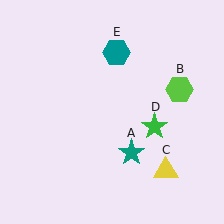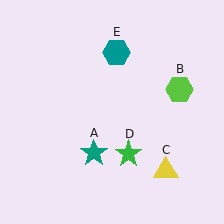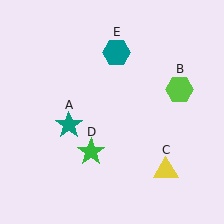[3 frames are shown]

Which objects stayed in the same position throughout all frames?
Lime hexagon (object B) and yellow triangle (object C) and teal hexagon (object E) remained stationary.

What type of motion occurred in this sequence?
The teal star (object A), green star (object D) rotated clockwise around the center of the scene.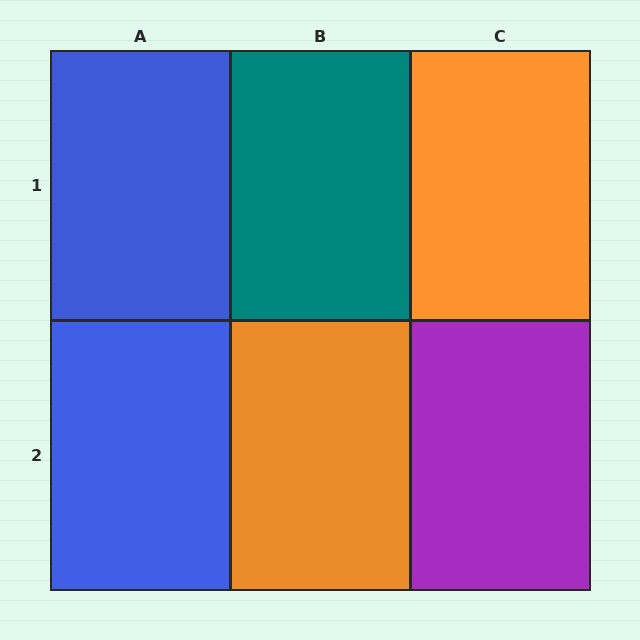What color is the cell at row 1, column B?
Teal.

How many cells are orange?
2 cells are orange.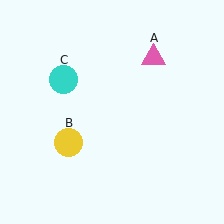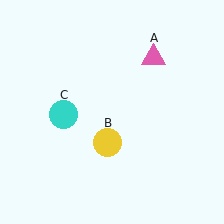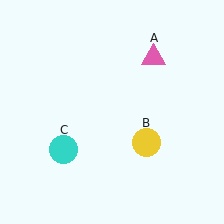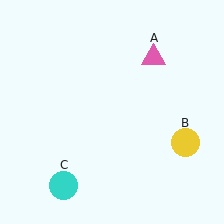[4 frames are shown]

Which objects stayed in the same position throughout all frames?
Pink triangle (object A) remained stationary.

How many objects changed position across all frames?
2 objects changed position: yellow circle (object B), cyan circle (object C).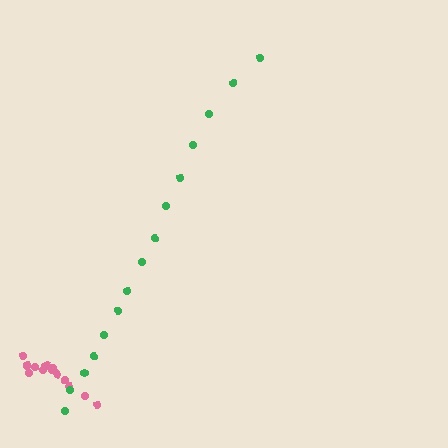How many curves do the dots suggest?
There are 2 distinct paths.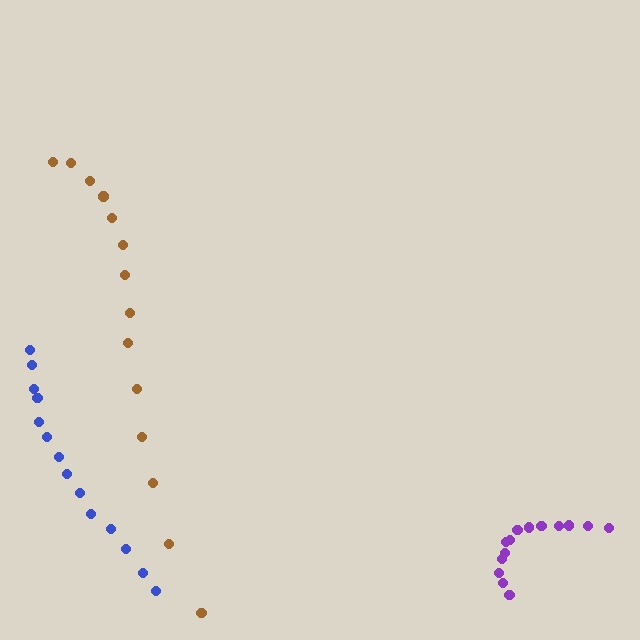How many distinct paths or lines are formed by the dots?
There are 3 distinct paths.